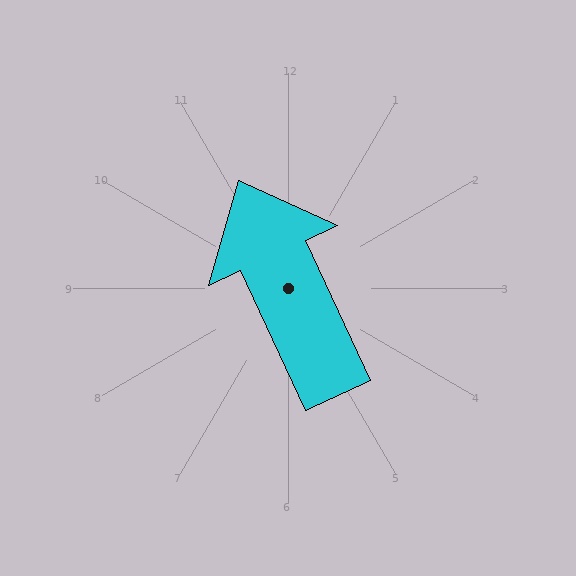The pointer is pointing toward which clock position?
Roughly 11 o'clock.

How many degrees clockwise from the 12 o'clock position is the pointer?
Approximately 335 degrees.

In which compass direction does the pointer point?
Northwest.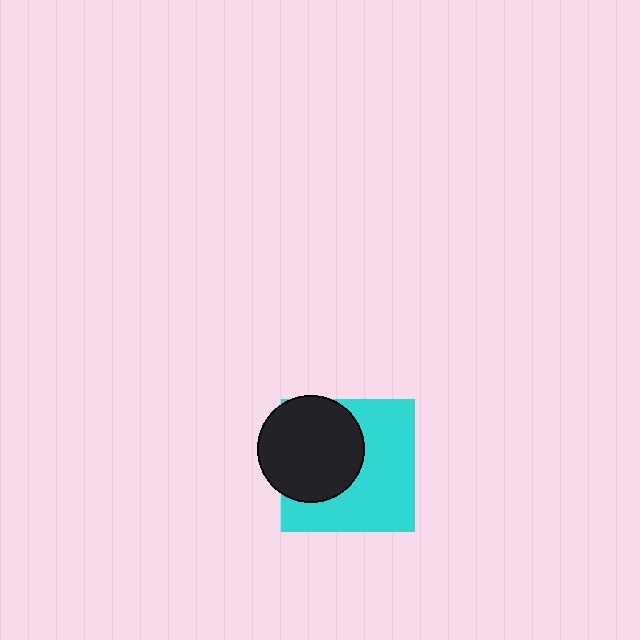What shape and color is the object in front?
The object in front is a black circle.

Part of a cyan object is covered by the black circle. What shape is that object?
It is a square.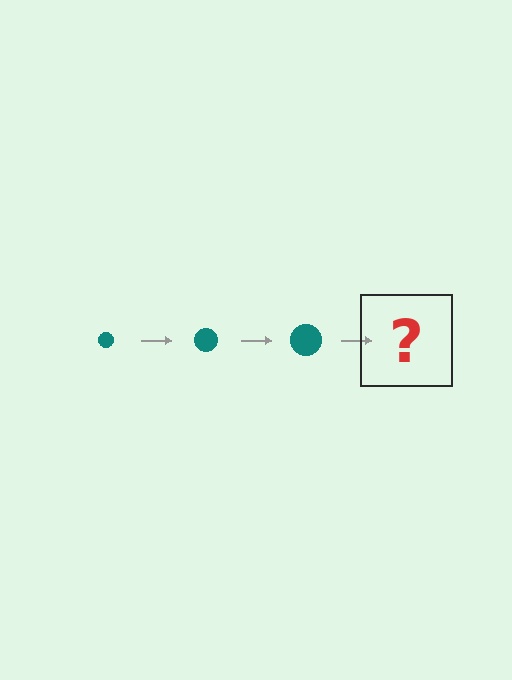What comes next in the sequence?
The next element should be a teal circle, larger than the previous one.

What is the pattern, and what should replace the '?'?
The pattern is that the circle gets progressively larger each step. The '?' should be a teal circle, larger than the previous one.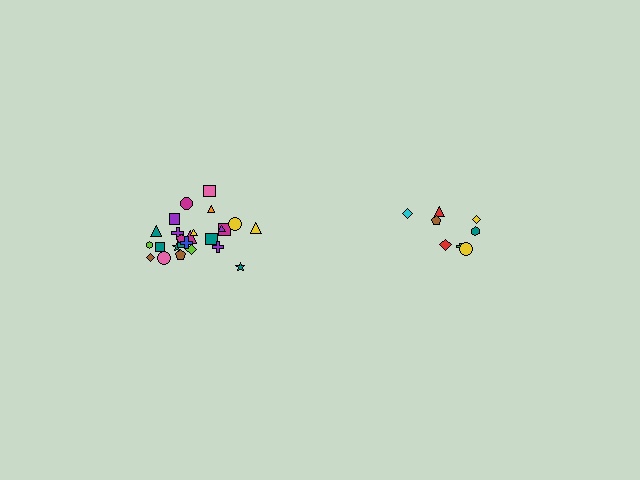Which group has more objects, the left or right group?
The left group.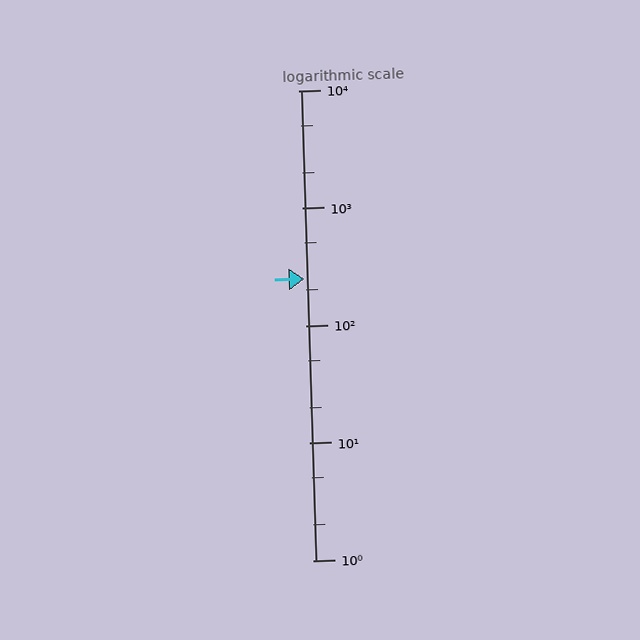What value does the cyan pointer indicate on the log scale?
The pointer indicates approximately 250.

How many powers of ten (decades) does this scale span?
The scale spans 4 decades, from 1 to 10000.